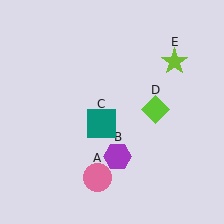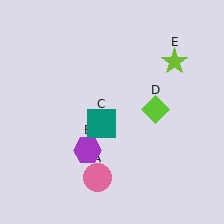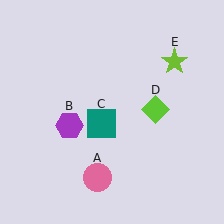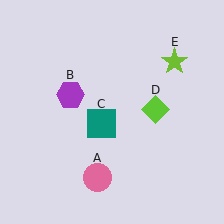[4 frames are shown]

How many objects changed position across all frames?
1 object changed position: purple hexagon (object B).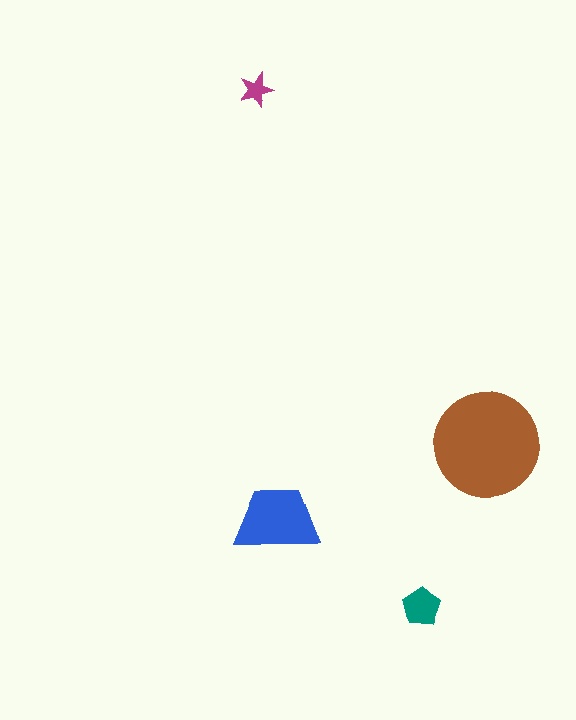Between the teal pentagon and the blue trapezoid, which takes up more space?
The blue trapezoid.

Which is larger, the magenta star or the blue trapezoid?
The blue trapezoid.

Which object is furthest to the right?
The brown circle is rightmost.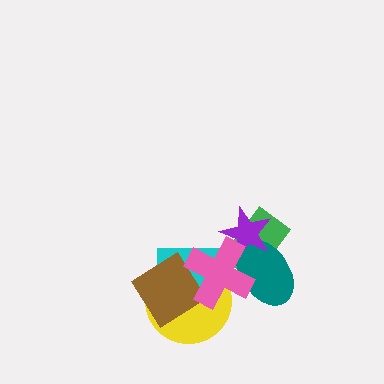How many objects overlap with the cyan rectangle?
3 objects overlap with the cyan rectangle.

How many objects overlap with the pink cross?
6 objects overlap with the pink cross.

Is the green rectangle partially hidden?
Yes, it is partially covered by another shape.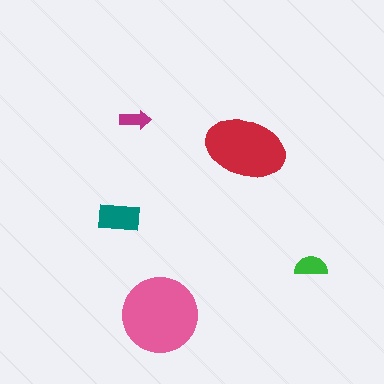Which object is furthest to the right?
The green semicircle is rightmost.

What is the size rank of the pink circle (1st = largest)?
1st.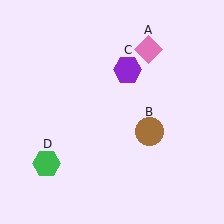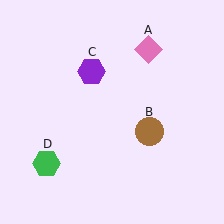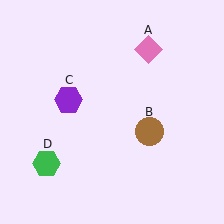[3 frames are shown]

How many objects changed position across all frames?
1 object changed position: purple hexagon (object C).